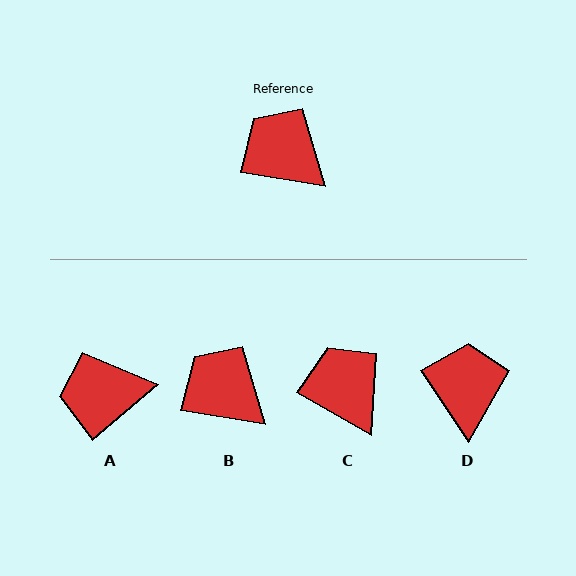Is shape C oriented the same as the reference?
No, it is off by about 20 degrees.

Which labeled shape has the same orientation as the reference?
B.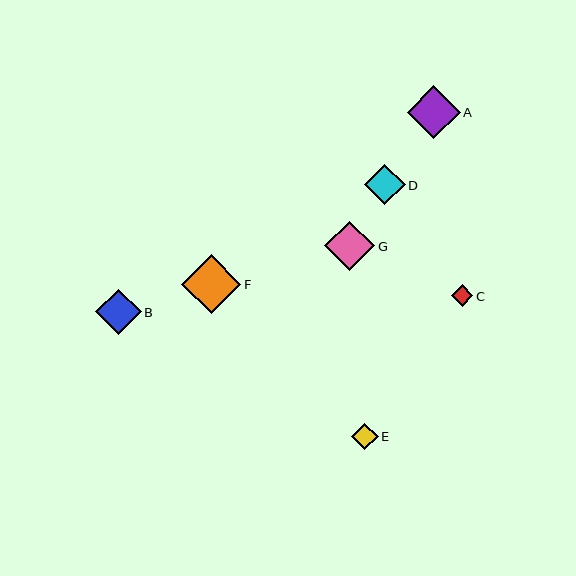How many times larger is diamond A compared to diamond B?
Diamond A is approximately 1.2 times the size of diamond B.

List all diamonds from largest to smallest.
From largest to smallest: F, A, G, B, D, E, C.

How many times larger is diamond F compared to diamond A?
Diamond F is approximately 1.1 times the size of diamond A.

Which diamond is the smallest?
Diamond C is the smallest with a size of approximately 22 pixels.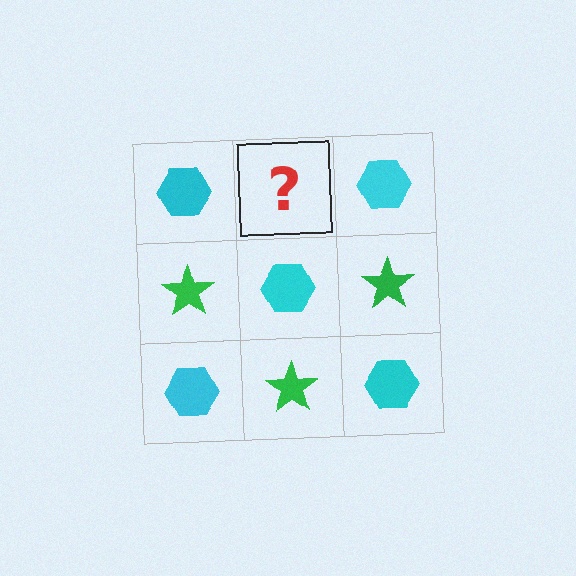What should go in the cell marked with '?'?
The missing cell should contain a green star.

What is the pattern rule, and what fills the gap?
The rule is that it alternates cyan hexagon and green star in a checkerboard pattern. The gap should be filled with a green star.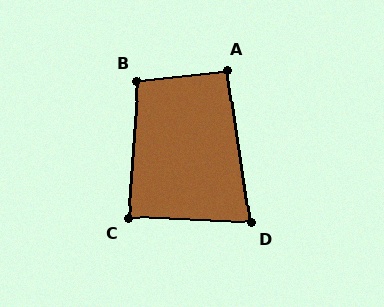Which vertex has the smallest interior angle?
D, at approximately 79 degrees.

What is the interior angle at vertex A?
Approximately 91 degrees (approximately right).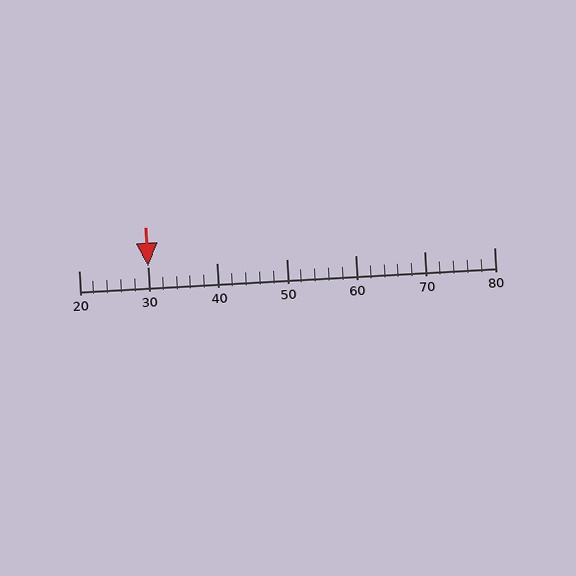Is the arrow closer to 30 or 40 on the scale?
The arrow is closer to 30.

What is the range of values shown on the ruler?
The ruler shows values from 20 to 80.